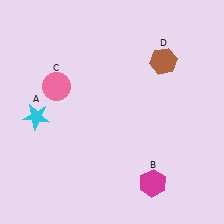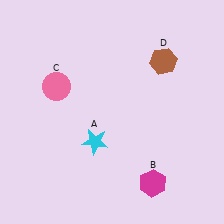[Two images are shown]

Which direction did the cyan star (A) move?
The cyan star (A) moved right.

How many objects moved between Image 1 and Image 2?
1 object moved between the two images.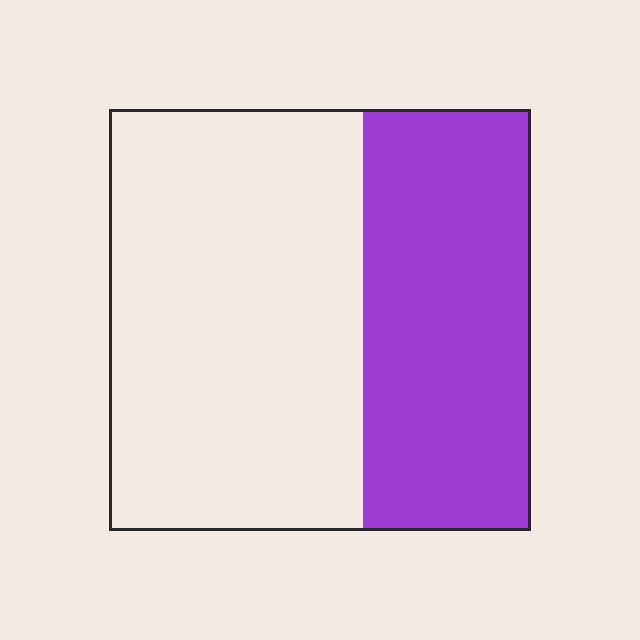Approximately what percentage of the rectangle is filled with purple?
Approximately 40%.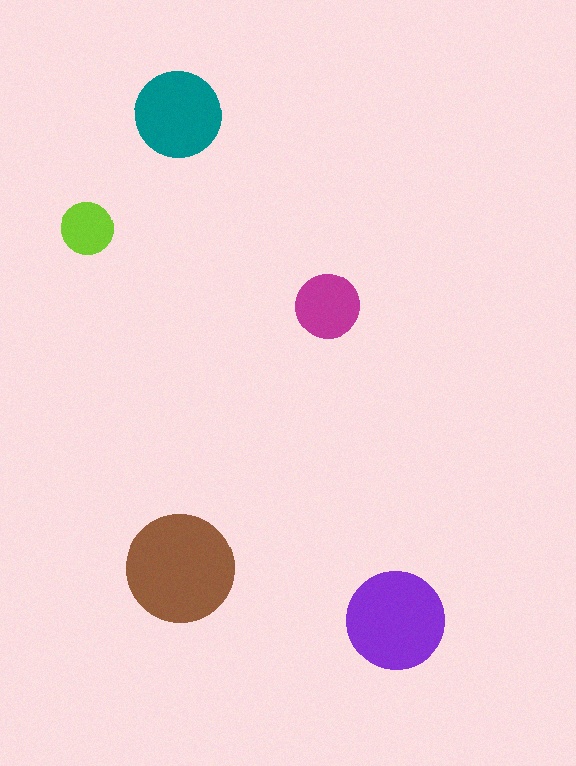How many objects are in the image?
There are 5 objects in the image.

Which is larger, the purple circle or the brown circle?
The brown one.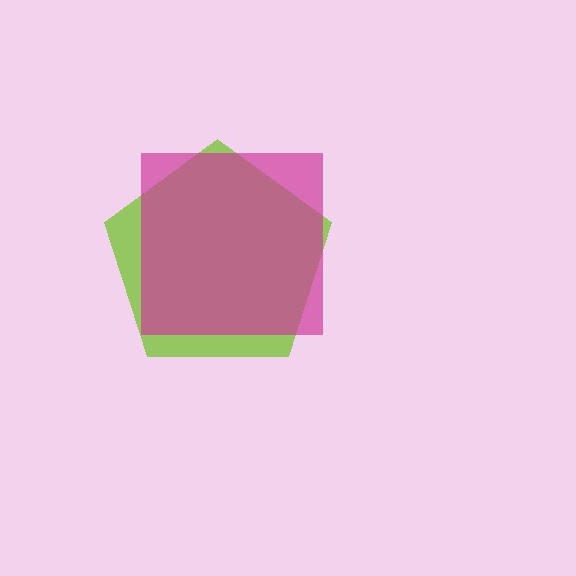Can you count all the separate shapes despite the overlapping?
Yes, there are 2 separate shapes.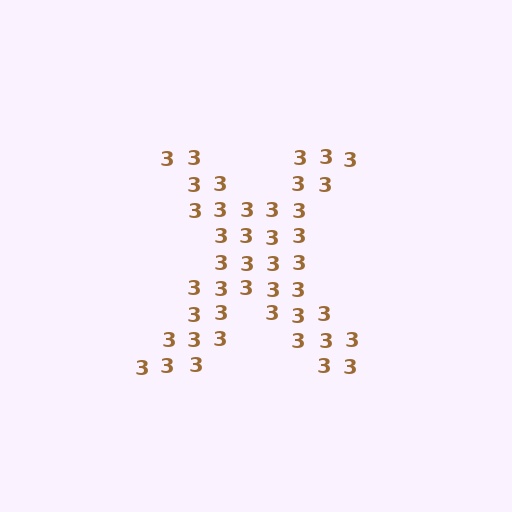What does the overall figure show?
The overall figure shows the letter X.